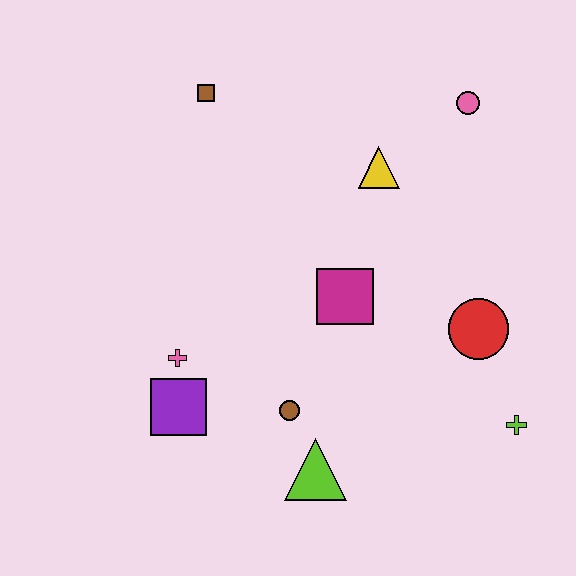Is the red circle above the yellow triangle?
No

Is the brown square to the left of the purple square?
No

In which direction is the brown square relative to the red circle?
The brown square is to the left of the red circle.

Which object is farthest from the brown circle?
The pink circle is farthest from the brown circle.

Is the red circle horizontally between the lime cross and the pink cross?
Yes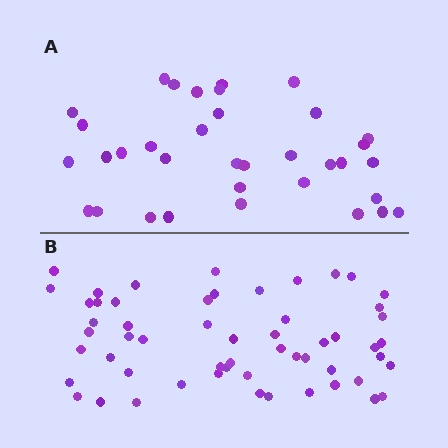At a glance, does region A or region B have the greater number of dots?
Region B (the bottom region) has more dots.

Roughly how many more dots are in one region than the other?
Region B has approximately 20 more dots than region A.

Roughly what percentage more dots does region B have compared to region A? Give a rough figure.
About 60% more.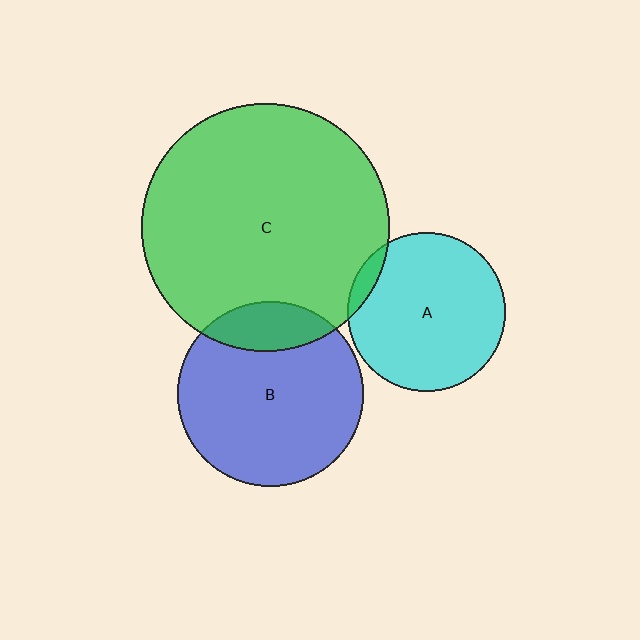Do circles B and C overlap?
Yes.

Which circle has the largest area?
Circle C (green).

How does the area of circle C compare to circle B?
Approximately 1.8 times.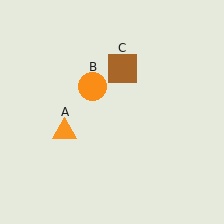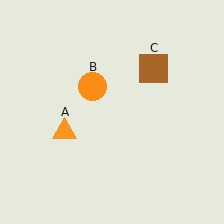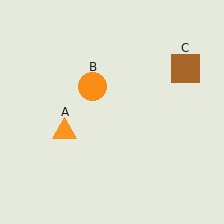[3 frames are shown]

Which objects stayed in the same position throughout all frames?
Orange triangle (object A) and orange circle (object B) remained stationary.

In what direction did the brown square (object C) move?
The brown square (object C) moved right.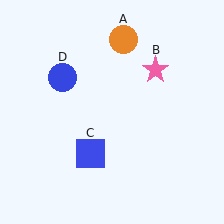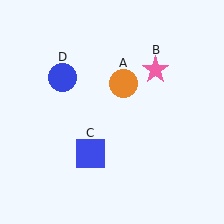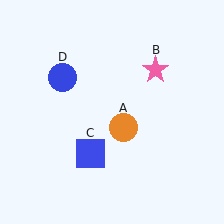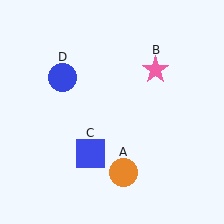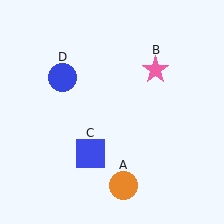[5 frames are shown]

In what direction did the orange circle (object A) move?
The orange circle (object A) moved down.